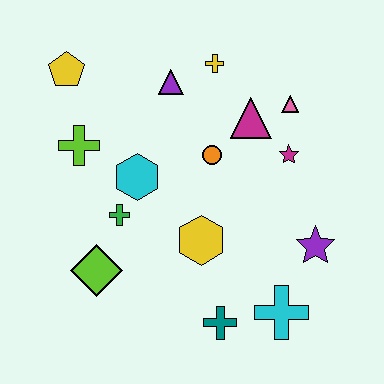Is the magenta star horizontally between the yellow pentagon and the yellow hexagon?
No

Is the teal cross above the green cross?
No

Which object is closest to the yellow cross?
The purple triangle is closest to the yellow cross.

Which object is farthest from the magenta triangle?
The lime diamond is farthest from the magenta triangle.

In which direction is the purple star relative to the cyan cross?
The purple star is above the cyan cross.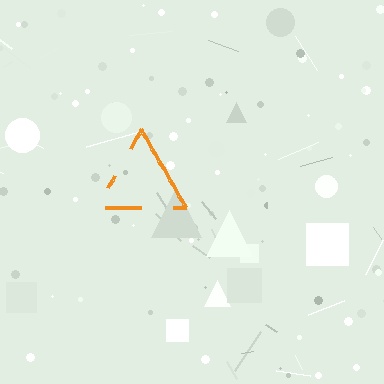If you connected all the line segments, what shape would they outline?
They would outline a triangle.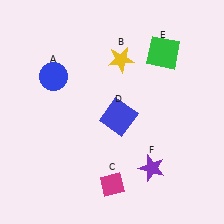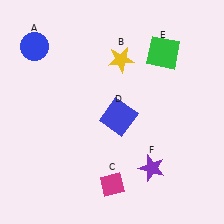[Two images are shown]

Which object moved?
The blue circle (A) moved up.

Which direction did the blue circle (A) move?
The blue circle (A) moved up.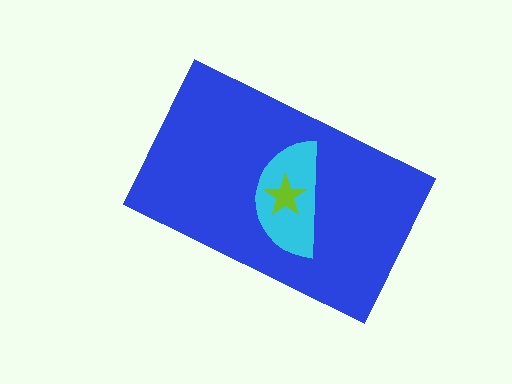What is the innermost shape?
The lime star.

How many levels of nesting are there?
3.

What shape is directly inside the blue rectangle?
The cyan semicircle.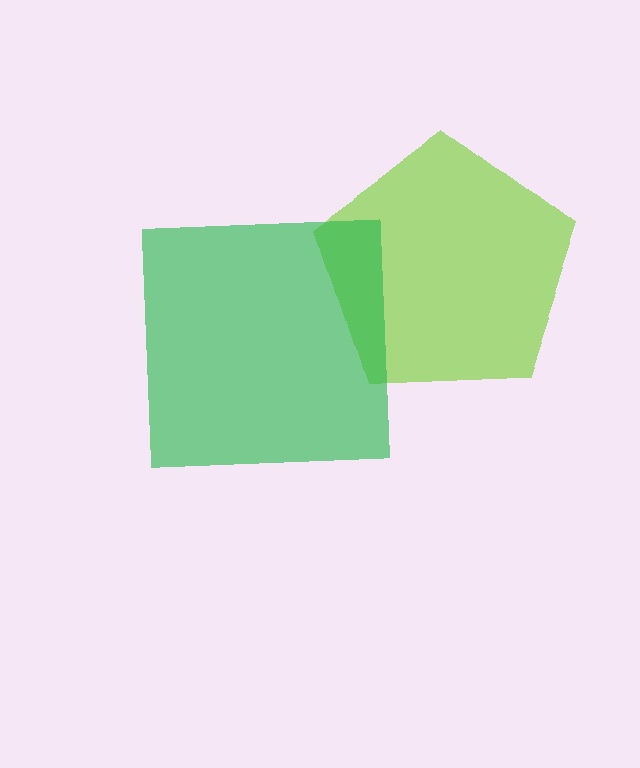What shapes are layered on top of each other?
The layered shapes are: a lime pentagon, a green square.